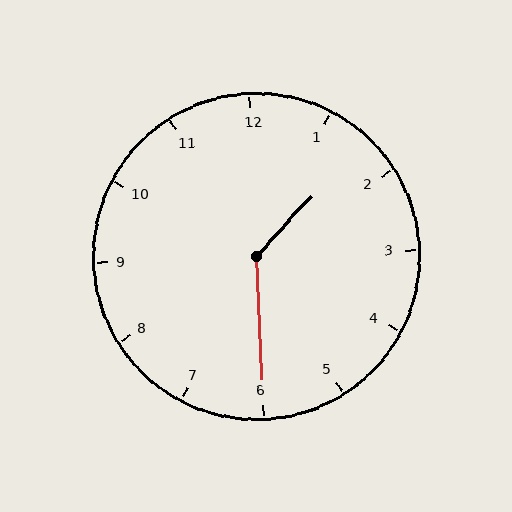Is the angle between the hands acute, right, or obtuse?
It is obtuse.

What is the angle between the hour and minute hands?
Approximately 135 degrees.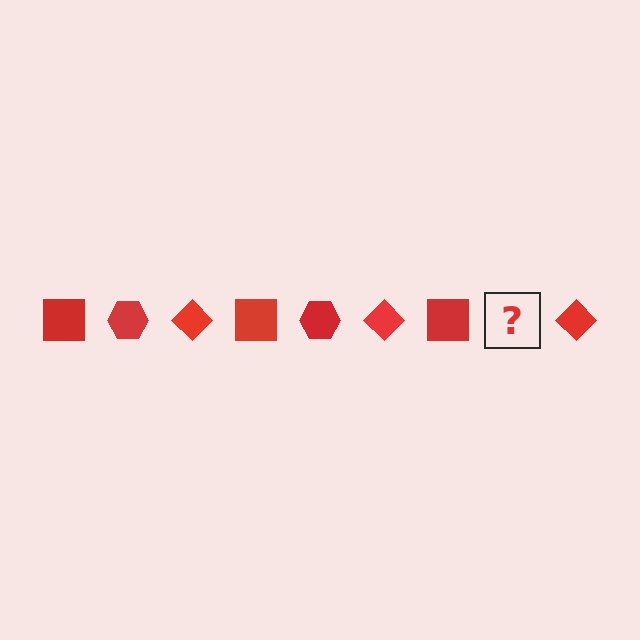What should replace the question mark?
The question mark should be replaced with a red hexagon.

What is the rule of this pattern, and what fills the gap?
The rule is that the pattern cycles through square, hexagon, diamond shapes in red. The gap should be filled with a red hexagon.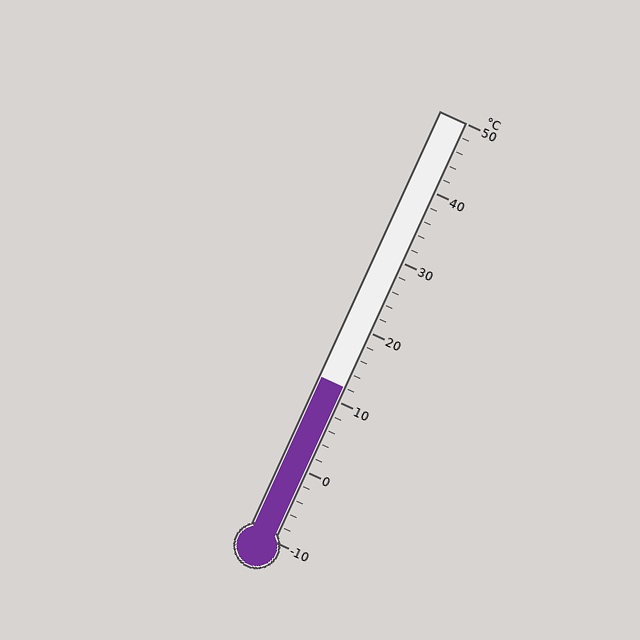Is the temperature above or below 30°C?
The temperature is below 30°C.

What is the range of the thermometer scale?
The thermometer scale ranges from -10°C to 50°C.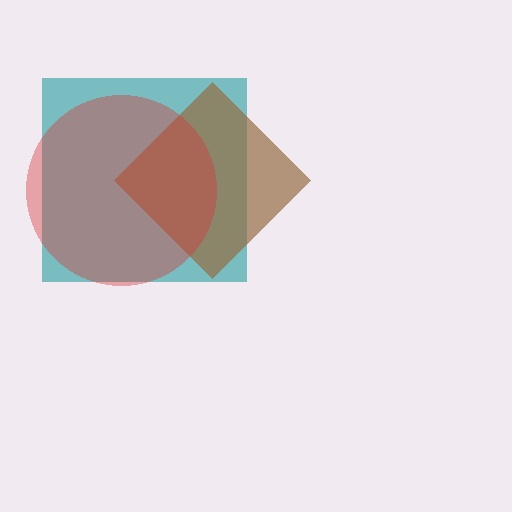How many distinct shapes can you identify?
There are 3 distinct shapes: a teal square, a brown diamond, a red circle.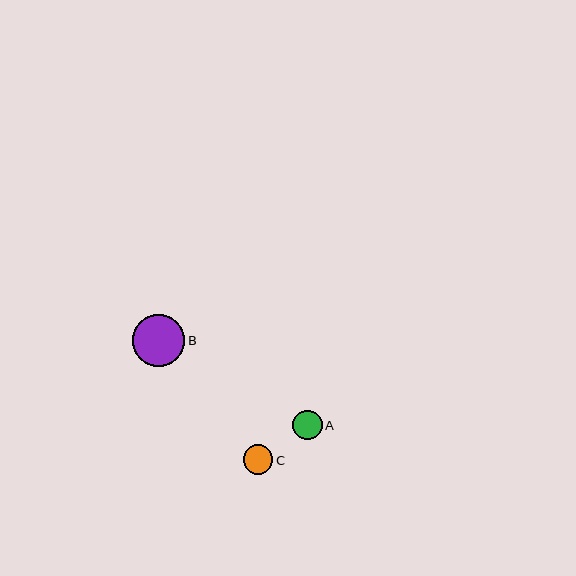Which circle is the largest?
Circle B is the largest with a size of approximately 52 pixels.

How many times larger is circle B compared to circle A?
Circle B is approximately 1.7 times the size of circle A.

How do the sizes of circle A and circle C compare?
Circle A and circle C are approximately the same size.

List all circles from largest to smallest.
From largest to smallest: B, A, C.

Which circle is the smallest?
Circle C is the smallest with a size of approximately 29 pixels.